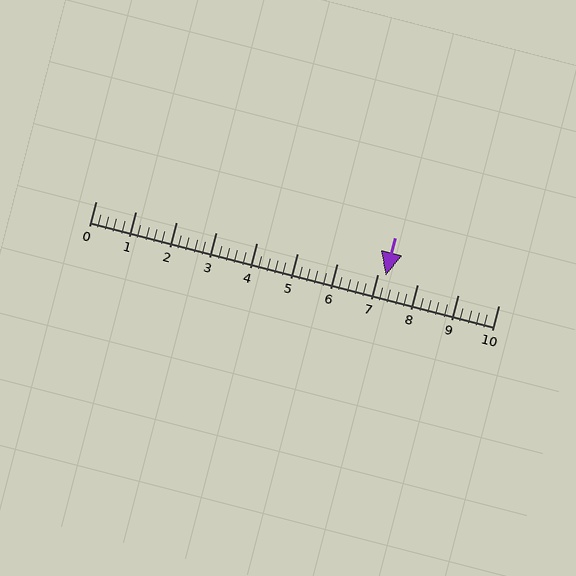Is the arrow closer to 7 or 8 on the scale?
The arrow is closer to 7.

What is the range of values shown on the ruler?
The ruler shows values from 0 to 10.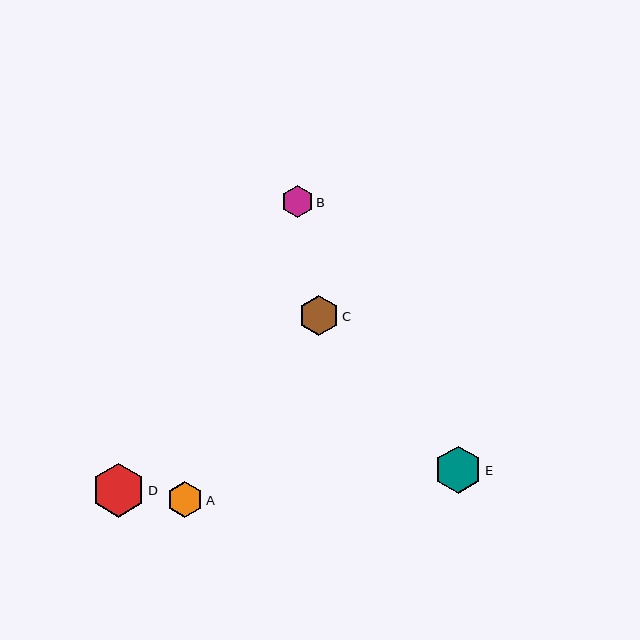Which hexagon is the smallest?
Hexagon B is the smallest with a size of approximately 33 pixels.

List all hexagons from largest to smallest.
From largest to smallest: D, E, C, A, B.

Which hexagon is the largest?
Hexagon D is the largest with a size of approximately 54 pixels.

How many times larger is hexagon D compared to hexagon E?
Hexagon D is approximately 1.1 times the size of hexagon E.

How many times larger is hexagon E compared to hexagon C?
Hexagon E is approximately 1.2 times the size of hexagon C.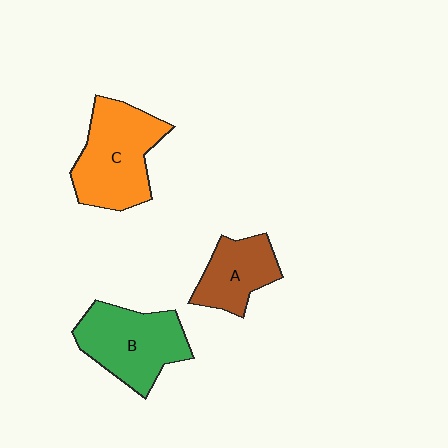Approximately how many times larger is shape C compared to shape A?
Approximately 1.6 times.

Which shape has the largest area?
Shape C (orange).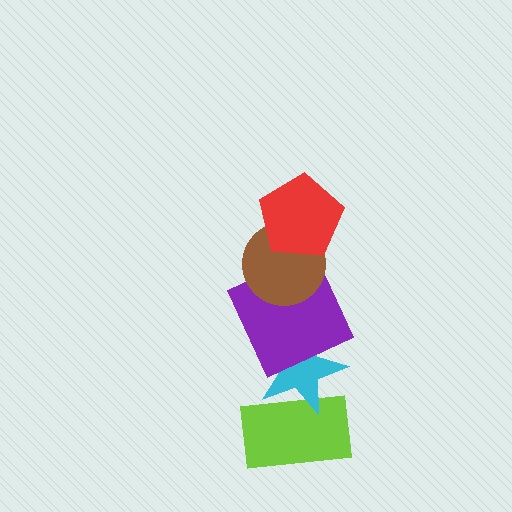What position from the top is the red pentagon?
The red pentagon is 1st from the top.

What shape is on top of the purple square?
The brown circle is on top of the purple square.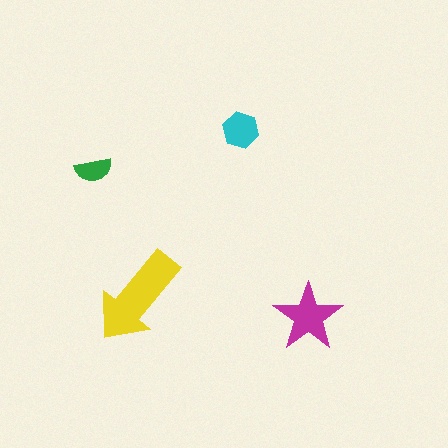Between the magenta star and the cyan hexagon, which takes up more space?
The magenta star.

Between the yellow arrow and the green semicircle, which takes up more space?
The yellow arrow.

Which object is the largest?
The yellow arrow.